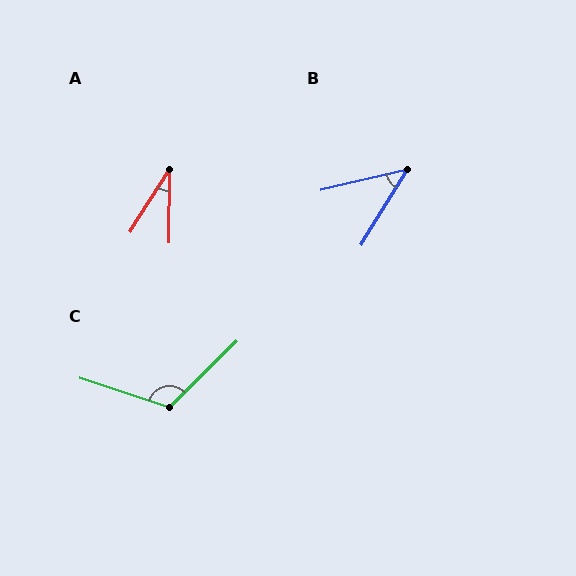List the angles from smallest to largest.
A (32°), B (45°), C (117°).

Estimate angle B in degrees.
Approximately 45 degrees.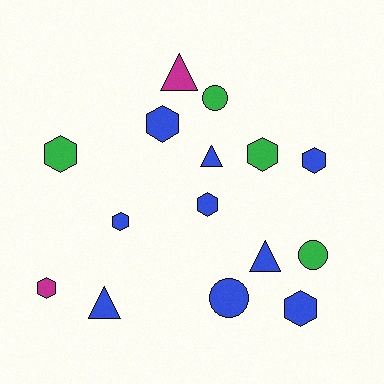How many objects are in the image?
There are 15 objects.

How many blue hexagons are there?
There are 5 blue hexagons.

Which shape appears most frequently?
Hexagon, with 8 objects.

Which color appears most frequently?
Blue, with 9 objects.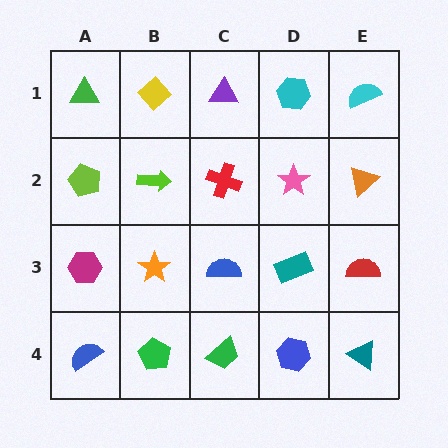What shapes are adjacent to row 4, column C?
A blue semicircle (row 3, column C), a green pentagon (row 4, column B), a blue hexagon (row 4, column D).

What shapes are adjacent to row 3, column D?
A pink star (row 2, column D), a blue hexagon (row 4, column D), a blue semicircle (row 3, column C), a red semicircle (row 3, column E).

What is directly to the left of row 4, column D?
A green trapezoid.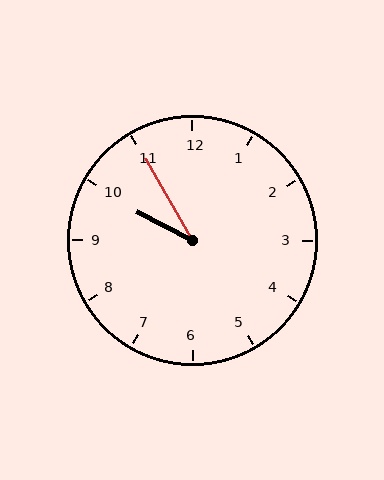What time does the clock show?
9:55.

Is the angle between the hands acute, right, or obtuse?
It is acute.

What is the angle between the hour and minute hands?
Approximately 32 degrees.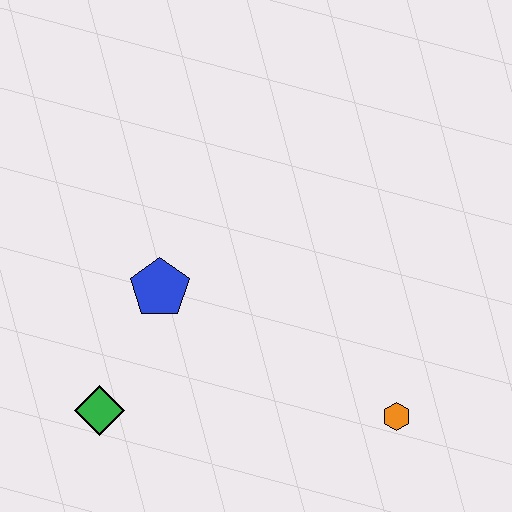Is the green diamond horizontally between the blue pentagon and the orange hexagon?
No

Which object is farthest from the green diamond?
The orange hexagon is farthest from the green diamond.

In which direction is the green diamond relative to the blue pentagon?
The green diamond is below the blue pentagon.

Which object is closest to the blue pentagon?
The green diamond is closest to the blue pentagon.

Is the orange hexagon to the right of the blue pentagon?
Yes